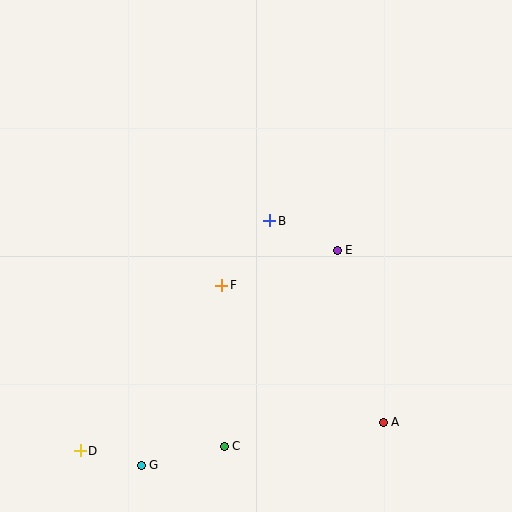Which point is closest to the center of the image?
Point B at (270, 221) is closest to the center.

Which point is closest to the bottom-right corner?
Point A is closest to the bottom-right corner.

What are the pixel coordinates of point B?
Point B is at (270, 221).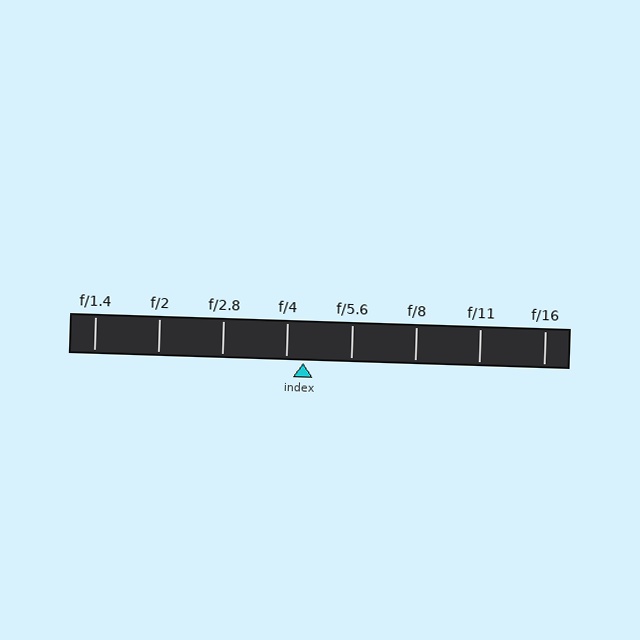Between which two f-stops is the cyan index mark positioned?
The index mark is between f/4 and f/5.6.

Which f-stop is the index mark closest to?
The index mark is closest to f/4.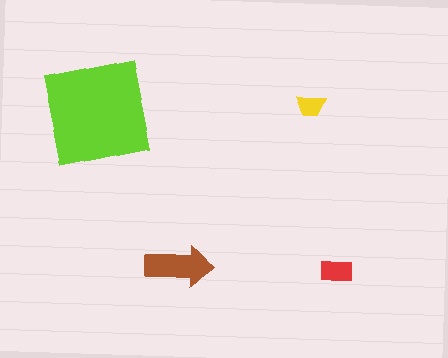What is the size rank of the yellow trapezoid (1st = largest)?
4th.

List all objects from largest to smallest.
The lime square, the brown arrow, the red rectangle, the yellow trapezoid.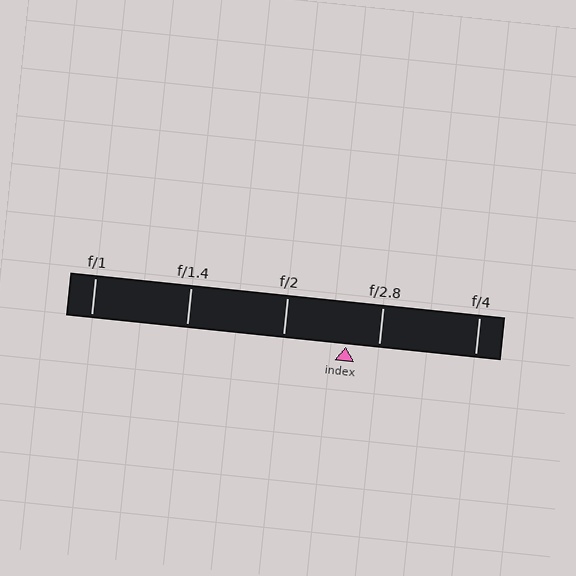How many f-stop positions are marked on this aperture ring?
There are 5 f-stop positions marked.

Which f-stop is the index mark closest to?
The index mark is closest to f/2.8.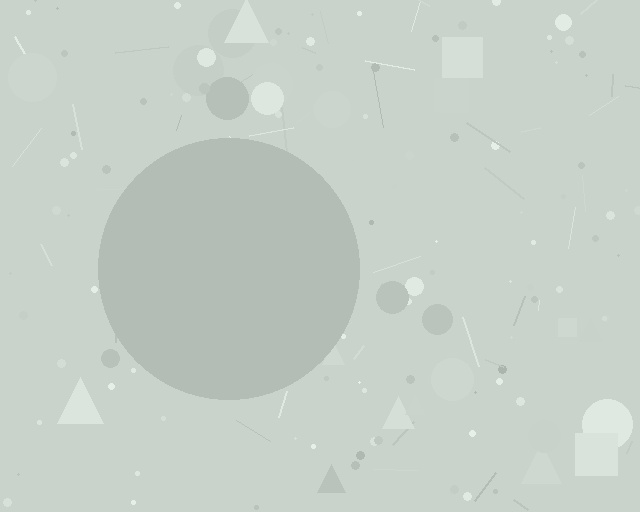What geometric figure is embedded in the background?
A circle is embedded in the background.